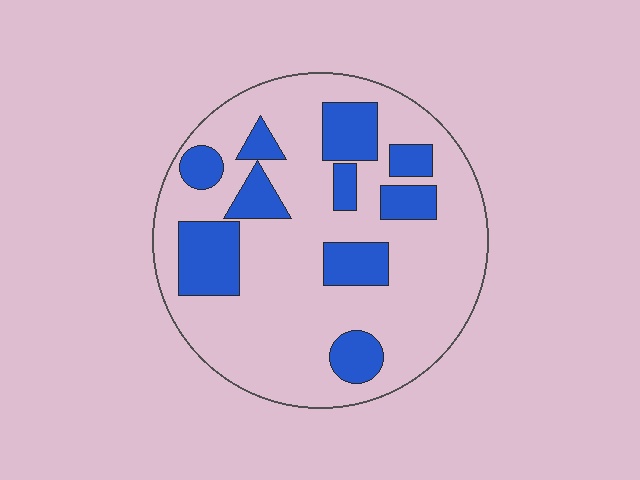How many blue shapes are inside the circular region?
10.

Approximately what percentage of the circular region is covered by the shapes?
Approximately 25%.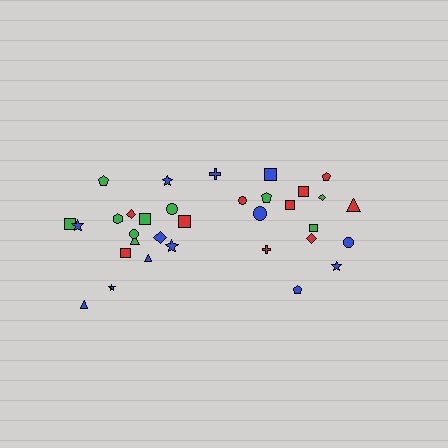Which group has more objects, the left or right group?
The left group.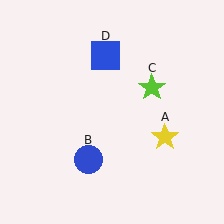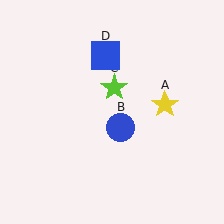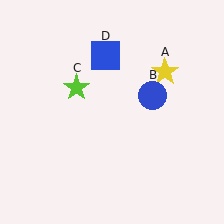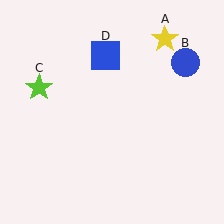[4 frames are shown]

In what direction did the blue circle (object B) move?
The blue circle (object B) moved up and to the right.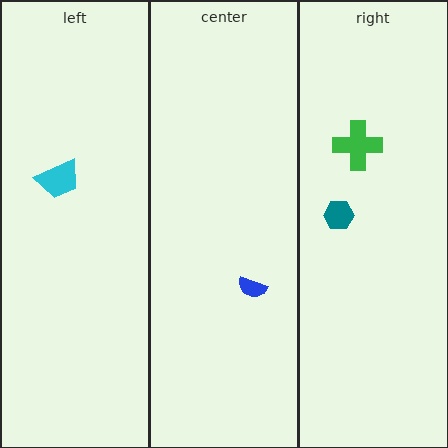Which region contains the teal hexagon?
The right region.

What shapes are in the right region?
The green cross, the teal hexagon.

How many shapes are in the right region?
2.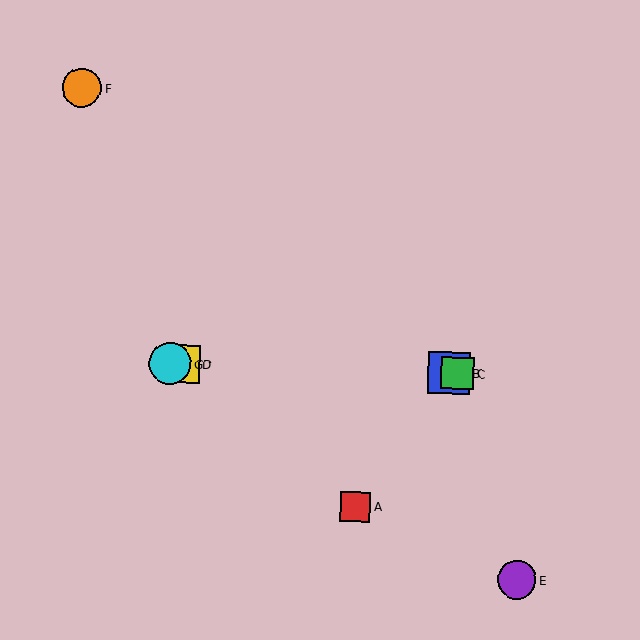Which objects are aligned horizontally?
Objects B, C, D, G are aligned horizontally.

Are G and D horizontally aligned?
Yes, both are at y≈364.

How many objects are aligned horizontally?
4 objects (B, C, D, G) are aligned horizontally.